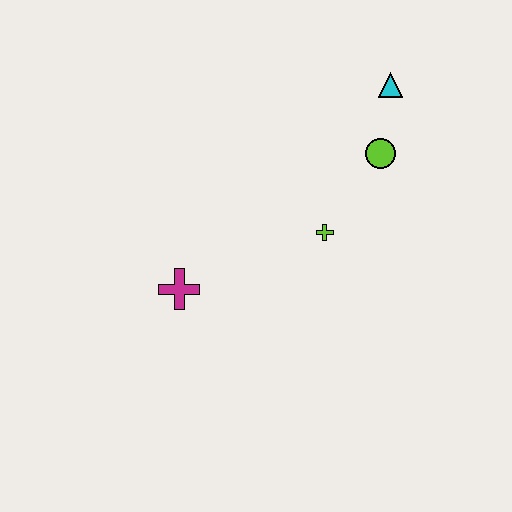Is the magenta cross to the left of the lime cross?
Yes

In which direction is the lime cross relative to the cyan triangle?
The lime cross is below the cyan triangle.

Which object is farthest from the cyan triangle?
The magenta cross is farthest from the cyan triangle.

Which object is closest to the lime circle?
The cyan triangle is closest to the lime circle.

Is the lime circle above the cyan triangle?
No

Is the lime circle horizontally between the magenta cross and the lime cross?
No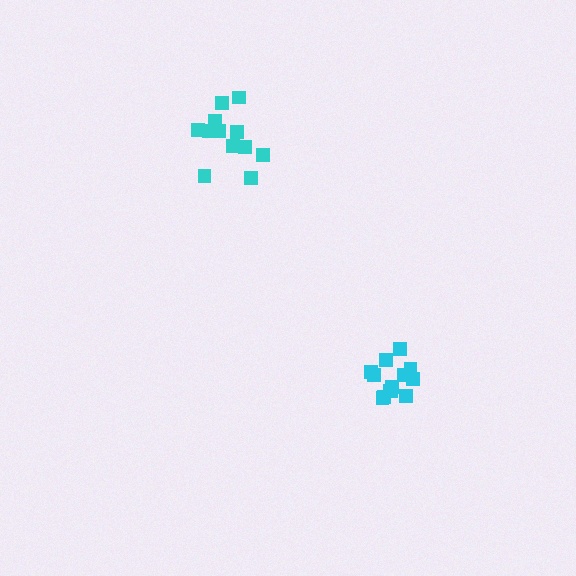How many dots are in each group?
Group 1: 13 dots, Group 2: 12 dots (25 total).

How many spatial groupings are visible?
There are 2 spatial groupings.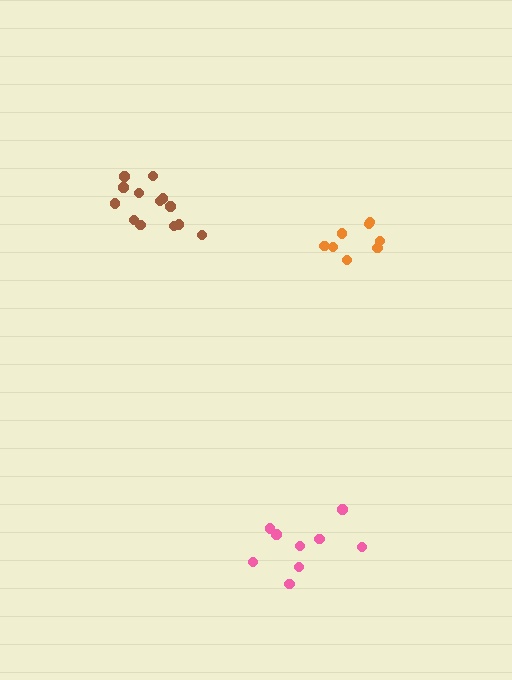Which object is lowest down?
The pink cluster is bottommost.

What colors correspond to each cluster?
The clusters are colored: orange, brown, pink.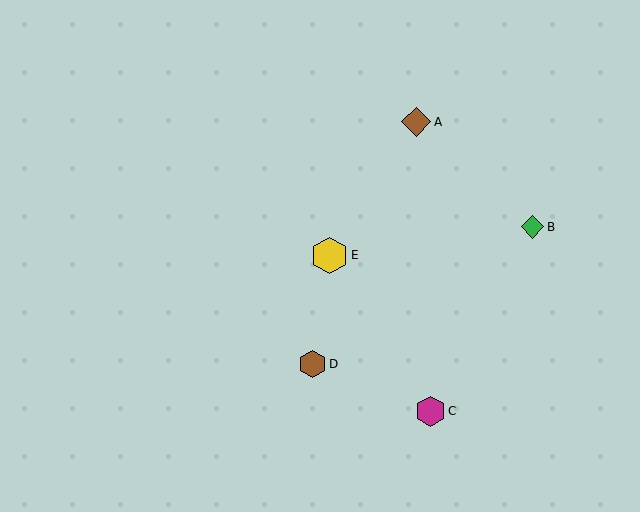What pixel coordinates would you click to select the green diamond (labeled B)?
Click at (532, 227) to select the green diamond B.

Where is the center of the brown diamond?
The center of the brown diamond is at (416, 122).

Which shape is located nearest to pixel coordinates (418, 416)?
The magenta hexagon (labeled C) at (430, 411) is nearest to that location.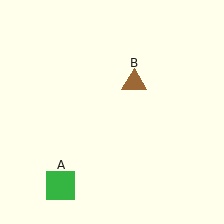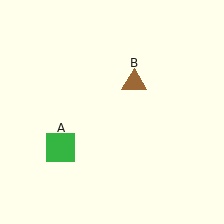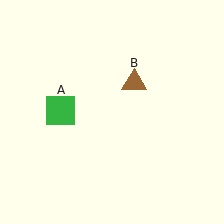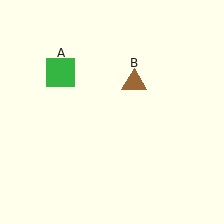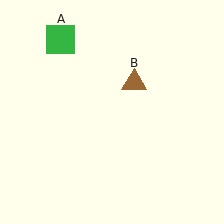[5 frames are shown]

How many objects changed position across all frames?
1 object changed position: green square (object A).